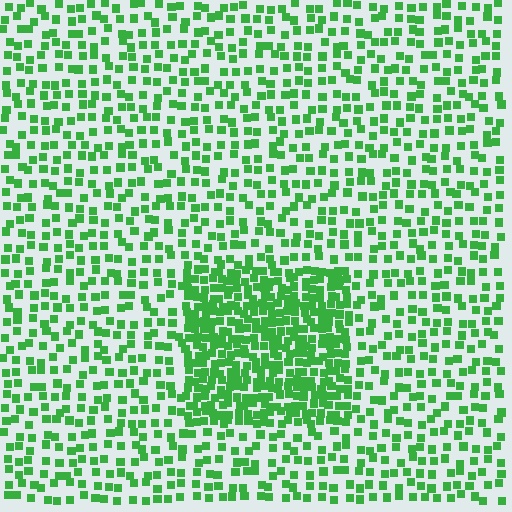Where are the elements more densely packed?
The elements are more densely packed inside the rectangle boundary.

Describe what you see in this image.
The image contains small green elements arranged at two different densities. A rectangle-shaped region is visible where the elements are more densely packed than the surrounding area.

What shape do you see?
I see a rectangle.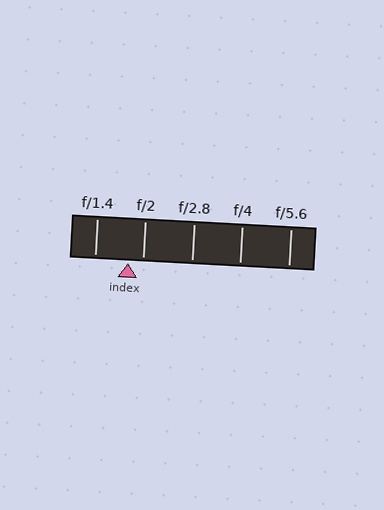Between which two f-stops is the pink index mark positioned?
The index mark is between f/1.4 and f/2.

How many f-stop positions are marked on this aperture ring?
There are 5 f-stop positions marked.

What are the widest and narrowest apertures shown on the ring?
The widest aperture shown is f/1.4 and the narrowest is f/5.6.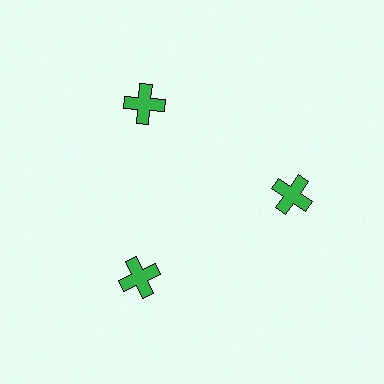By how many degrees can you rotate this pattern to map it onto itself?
The pattern maps onto itself every 120 degrees of rotation.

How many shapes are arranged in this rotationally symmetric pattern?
There are 3 shapes, arranged in 3 groups of 1.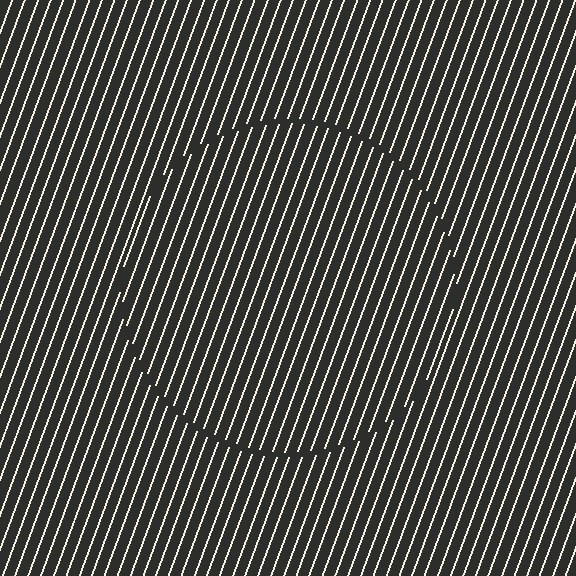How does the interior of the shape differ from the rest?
The interior of the shape contains the same grating, shifted by half a period — the contour is defined by the phase discontinuity where line-ends from the inner and outer gratings abut.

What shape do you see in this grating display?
An illusory circle. The interior of the shape contains the same grating, shifted by half a period — the contour is defined by the phase discontinuity where line-ends from the inner and outer gratings abut.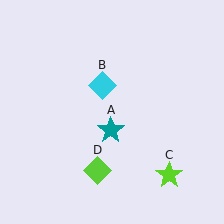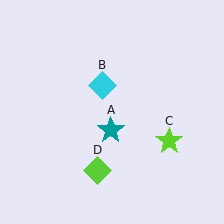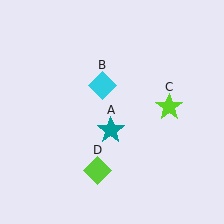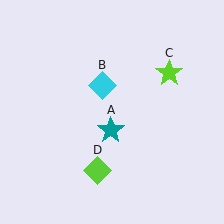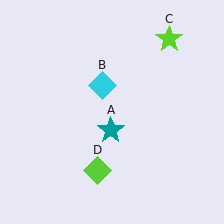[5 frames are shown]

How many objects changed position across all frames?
1 object changed position: lime star (object C).